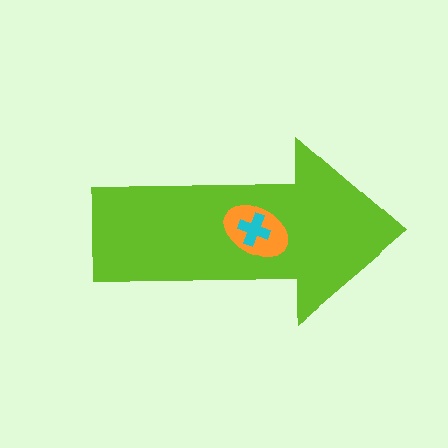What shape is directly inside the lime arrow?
The orange ellipse.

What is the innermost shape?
The cyan cross.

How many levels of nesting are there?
3.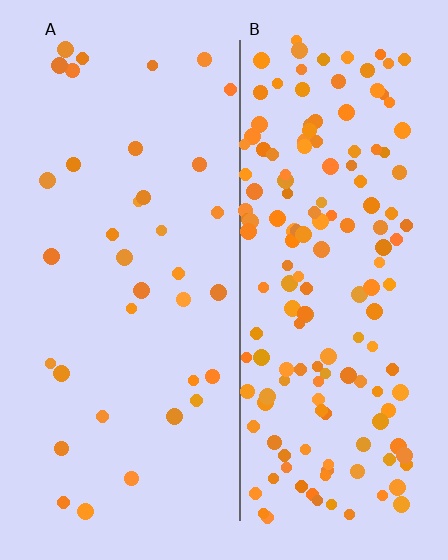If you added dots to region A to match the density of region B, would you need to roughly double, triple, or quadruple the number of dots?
Approximately quadruple.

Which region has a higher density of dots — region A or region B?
B (the right).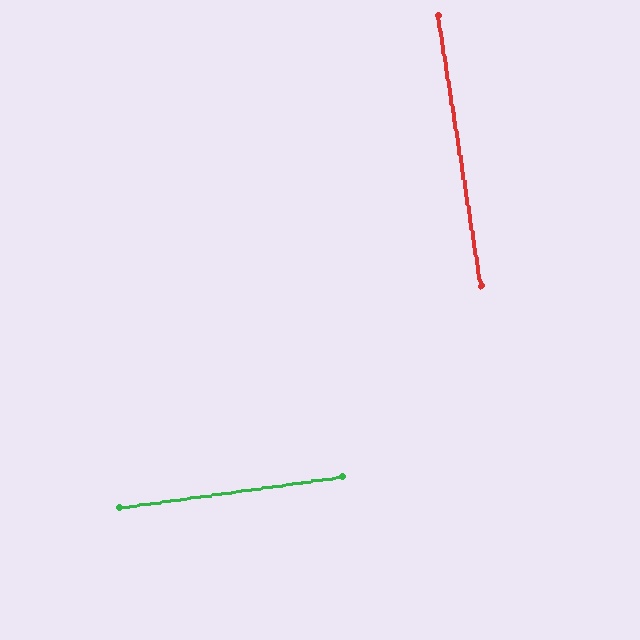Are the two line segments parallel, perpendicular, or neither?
Perpendicular — they meet at approximately 89°.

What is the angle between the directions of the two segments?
Approximately 89 degrees.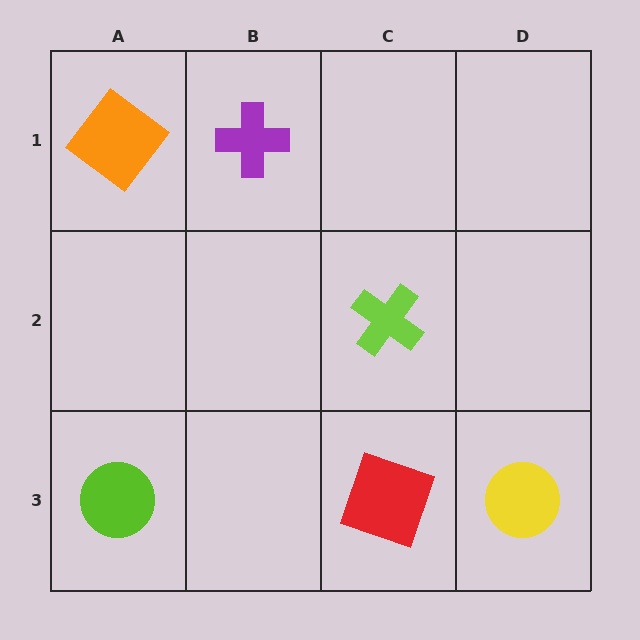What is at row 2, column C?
A lime cross.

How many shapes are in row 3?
3 shapes.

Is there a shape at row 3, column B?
No, that cell is empty.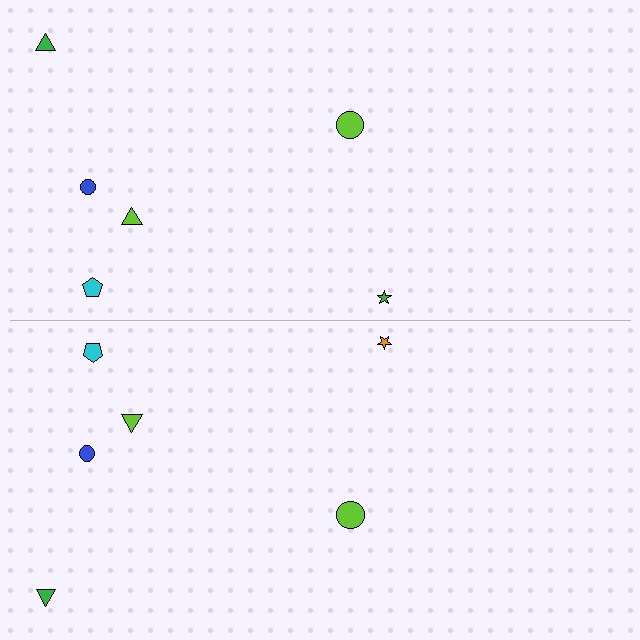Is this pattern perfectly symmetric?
No, the pattern is not perfectly symmetric. The orange star on the bottom side breaks the symmetry — its mirror counterpart is green.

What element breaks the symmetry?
The orange star on the bottom side breaks the symmetry — its mirror counterpart is green.